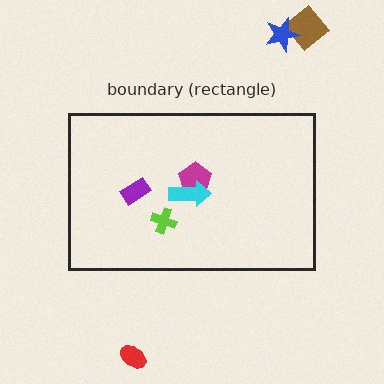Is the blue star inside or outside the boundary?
Outside.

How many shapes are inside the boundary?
4 inside, 3 outside.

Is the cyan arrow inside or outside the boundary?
Inside.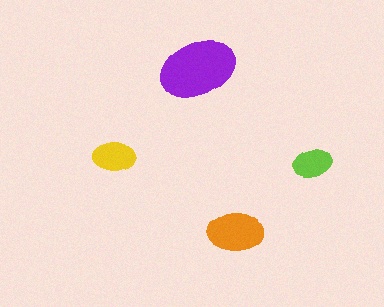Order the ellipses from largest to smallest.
the purple one, the orange one, the yellow one, the lime one.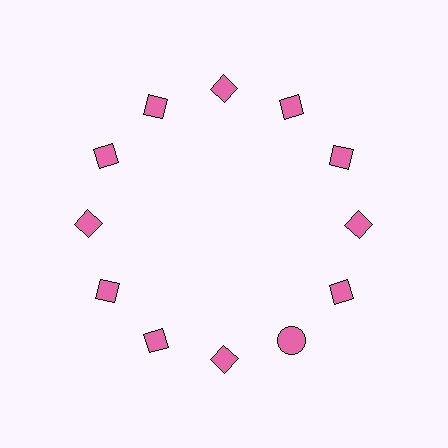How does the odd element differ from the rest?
It has a different shape: circle instead of diamond.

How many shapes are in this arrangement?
There are 12 shapes arranged in a ring pattern.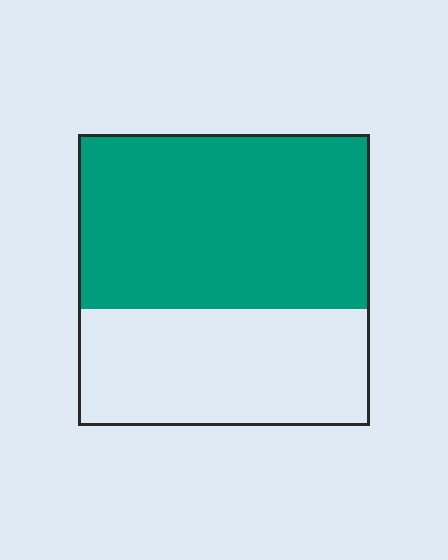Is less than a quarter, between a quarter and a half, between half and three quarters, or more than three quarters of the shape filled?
Between half and three quarters.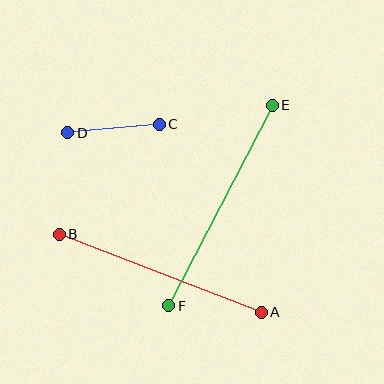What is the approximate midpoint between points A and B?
The midpoint is at approximately (160, 273) pixels.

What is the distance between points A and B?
The distance is approximately 217 pixels.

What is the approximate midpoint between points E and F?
The midpoint is at approximately (220, 205) pixels.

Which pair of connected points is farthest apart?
Points E and F are farthest apart.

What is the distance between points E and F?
The distance is approximately 226 pixels.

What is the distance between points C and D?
The distance is approximately 92 pixels.